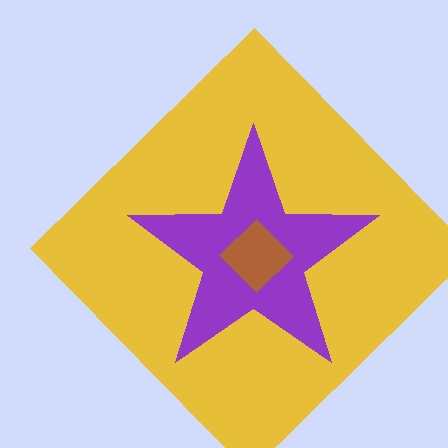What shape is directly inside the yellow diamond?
The purple star.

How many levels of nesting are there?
3.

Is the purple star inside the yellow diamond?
Yes.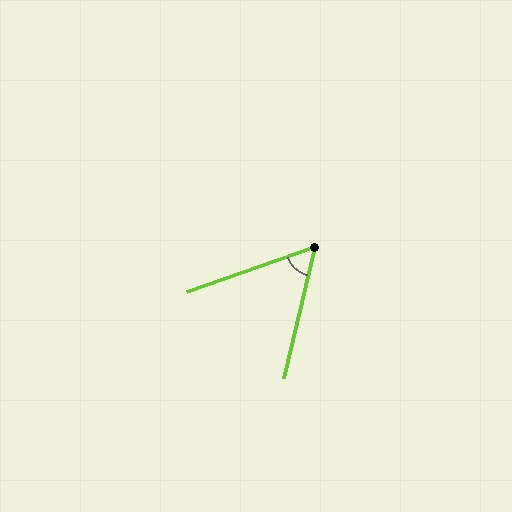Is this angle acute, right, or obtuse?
It is acute.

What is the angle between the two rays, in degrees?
Approximately 57 degrees.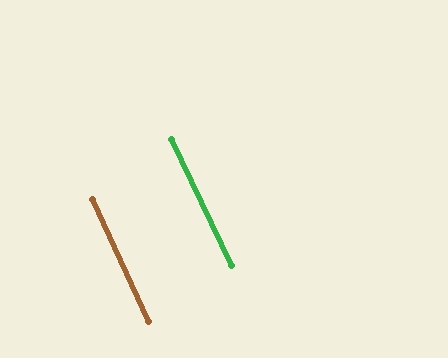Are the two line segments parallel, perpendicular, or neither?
Parallel — their directions differ by only 0.8°.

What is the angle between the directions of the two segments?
Approximately 1 degree.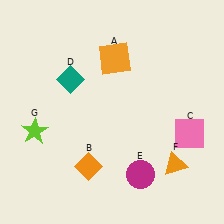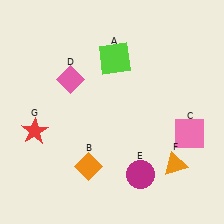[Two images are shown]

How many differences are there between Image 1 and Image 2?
There are 3 differences between the two images.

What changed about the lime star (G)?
In Image 1, G is lime. In Image 2, it changed to red.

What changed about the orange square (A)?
In Image 1, A is orange. In Image 2, it changed to lime.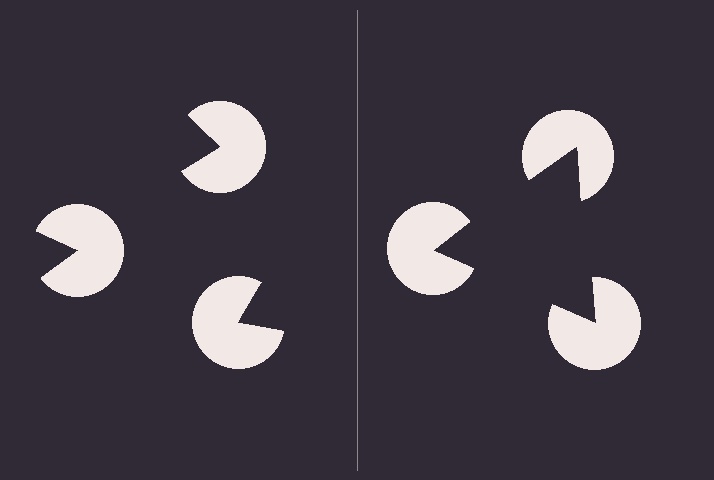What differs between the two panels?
The pac-man discs are positioned identically on both sides; only the wedge orientations differ. On the right they align to a triangle; on the left they are misaligned.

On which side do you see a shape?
An illusory triangle appears on the right side. On the left side the wedge cuts are rotated, so no coherent shape forms.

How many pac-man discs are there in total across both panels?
6 — 3 on each side.